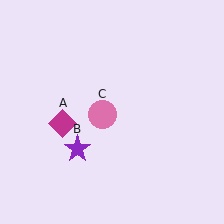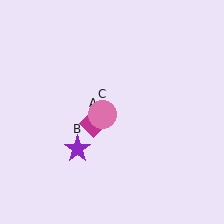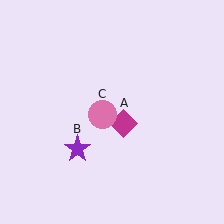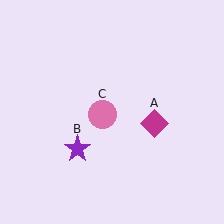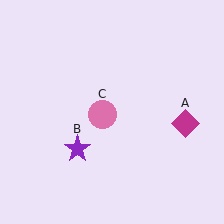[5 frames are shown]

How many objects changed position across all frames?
1 object changed position: magenta diamond (object A).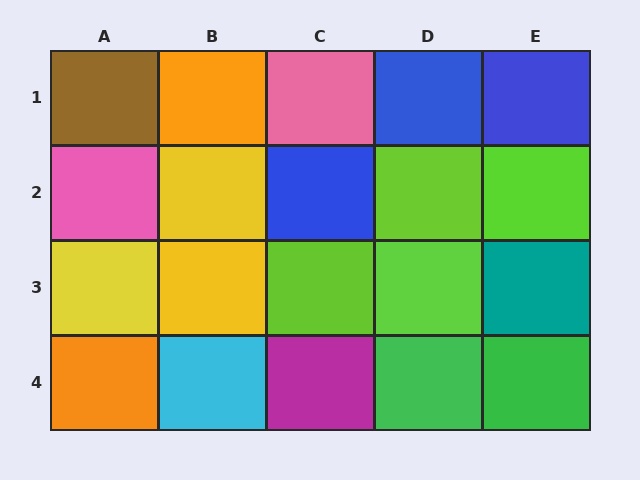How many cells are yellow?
3 cells are yellow.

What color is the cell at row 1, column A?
Brown.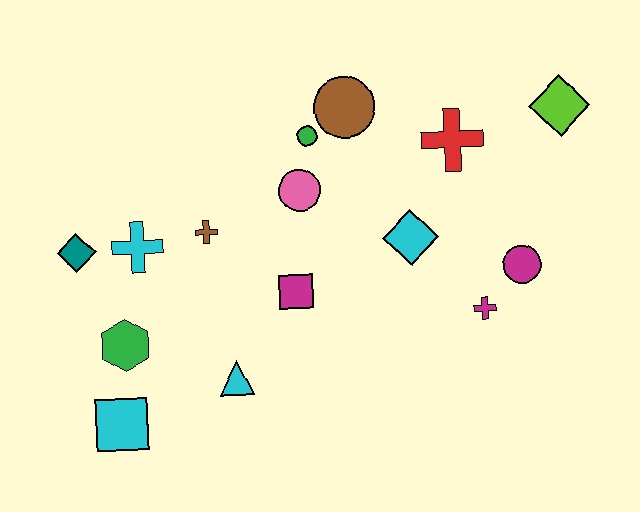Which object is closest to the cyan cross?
The teal diamond is closest to the cyan cross.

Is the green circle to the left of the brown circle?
Yes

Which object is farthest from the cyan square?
The lime diamond is farthest from the cyan square.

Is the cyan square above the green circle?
No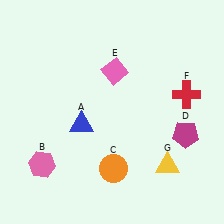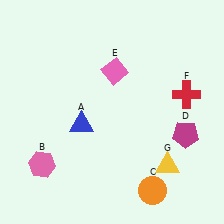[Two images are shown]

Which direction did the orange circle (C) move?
The orange circle (C) moved right.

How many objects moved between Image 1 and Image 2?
1 object moved between the two images.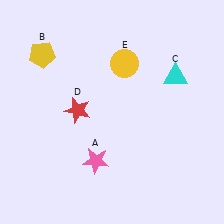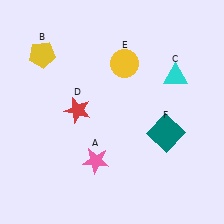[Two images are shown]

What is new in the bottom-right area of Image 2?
A teal square (F) was added in the bottom-right area of Image 2.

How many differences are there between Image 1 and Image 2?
There is 1 difference between the two images.